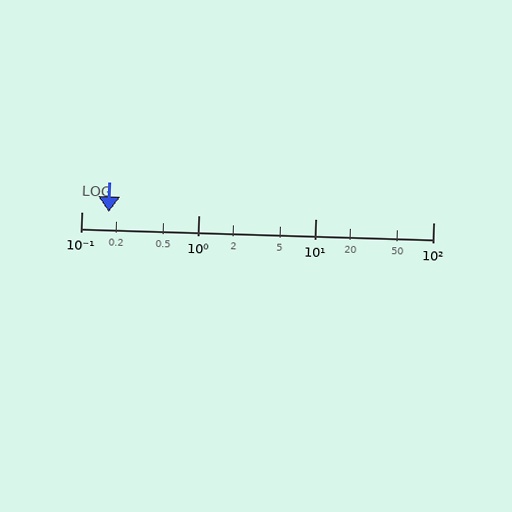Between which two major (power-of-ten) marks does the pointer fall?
The pointer is between 0.1 and 1.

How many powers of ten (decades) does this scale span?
The scale spans 3 decades, from 0.1 to 100.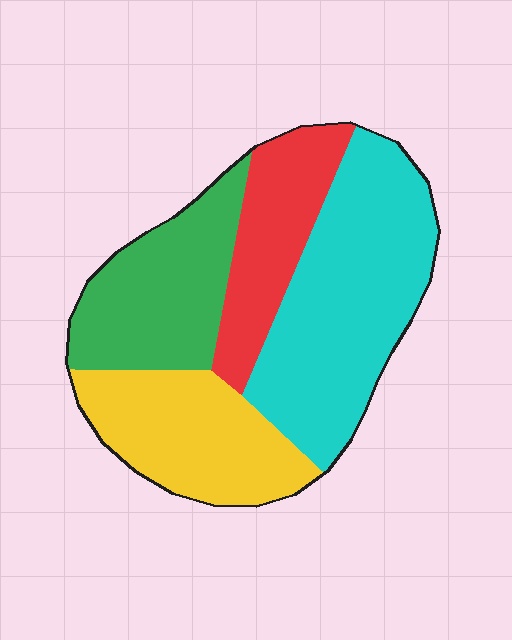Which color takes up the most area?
Cyan, at roughly 35%.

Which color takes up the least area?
Red, at roughly 20%.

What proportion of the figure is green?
Green covers around 25% of the figure.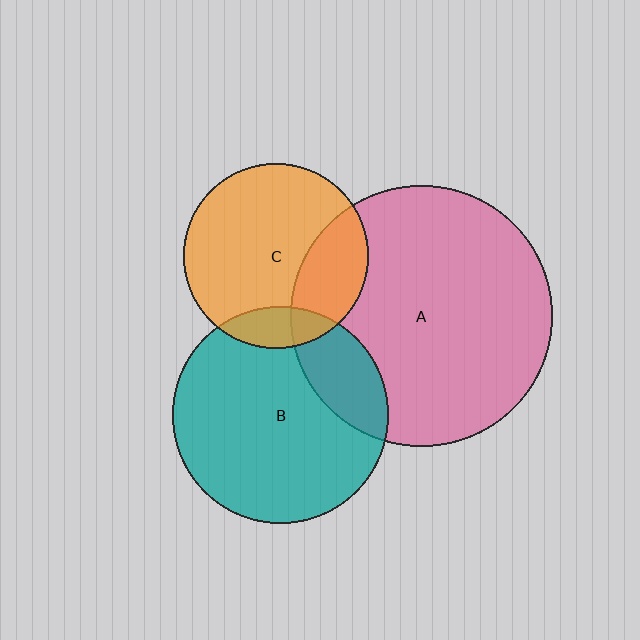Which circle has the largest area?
Circle A (pink).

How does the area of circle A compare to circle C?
Approximately 2.0 times.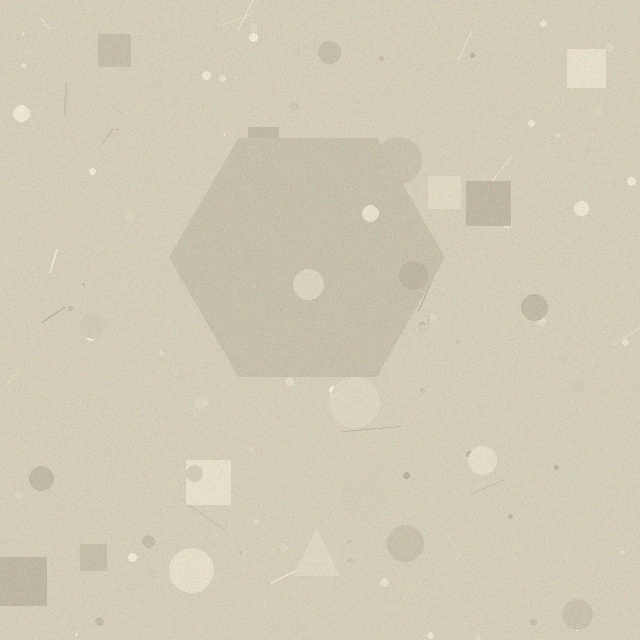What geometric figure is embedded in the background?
A hexagon is embedded in the background.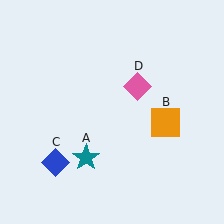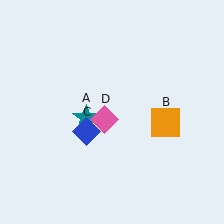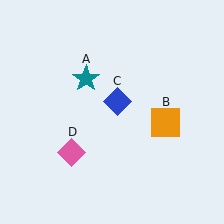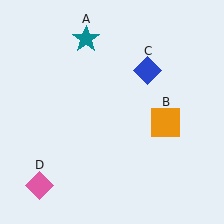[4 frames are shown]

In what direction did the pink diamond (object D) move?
The pink diamond (object D) moved down and to the left.